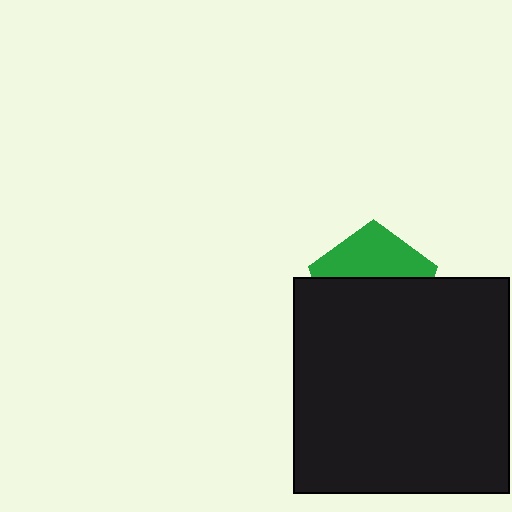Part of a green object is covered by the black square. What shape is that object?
It is a pentagon.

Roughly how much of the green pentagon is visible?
A small part of it is visible (roughly 40%).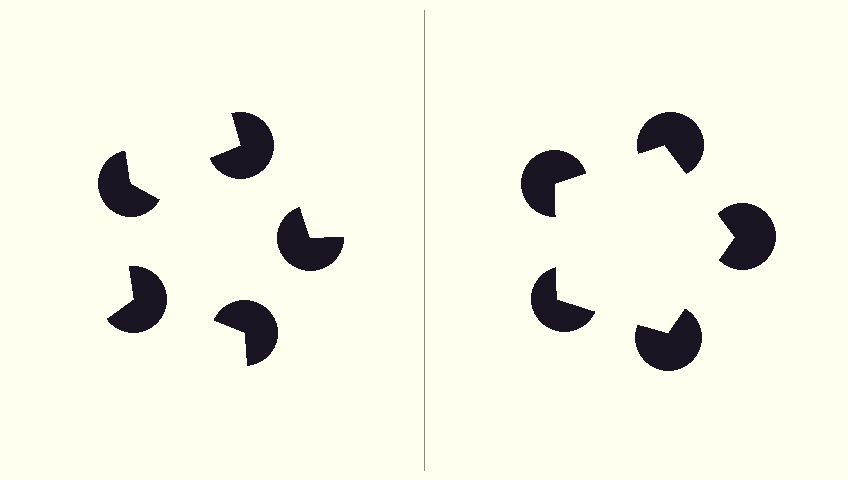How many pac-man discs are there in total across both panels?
10 — 5 on each side.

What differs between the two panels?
The pac-man discs are positioned identically on both sides; only the wedge orientations differ. On the right they align to a pentagon; on the left they are misaligned.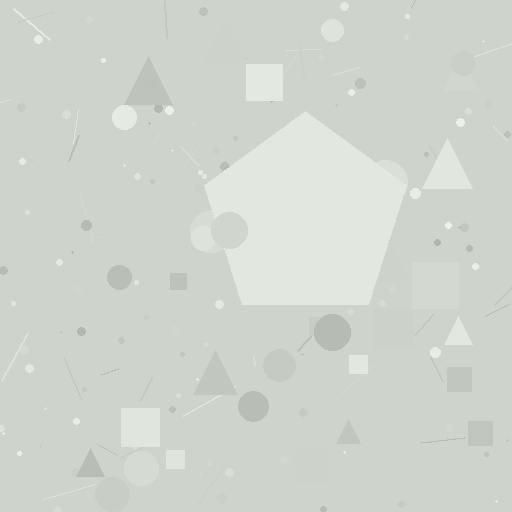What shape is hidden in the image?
A pentagon is hidden in the image.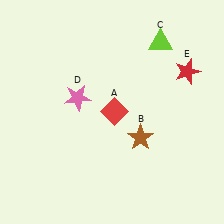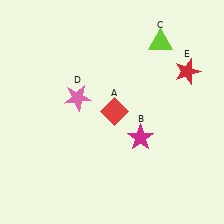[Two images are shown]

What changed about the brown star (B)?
In Image 1, B is brown. In Image 2, it changed to magenta.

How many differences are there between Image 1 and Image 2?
There is 1 difference between the two images.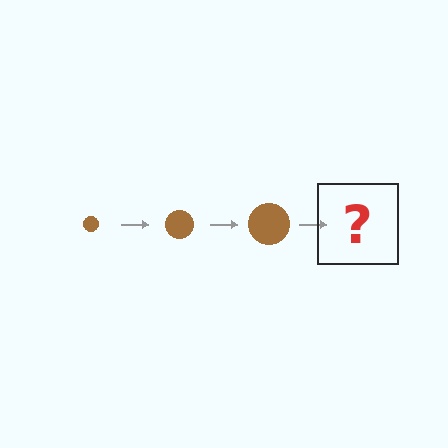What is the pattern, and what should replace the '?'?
The pattern is that the circle gets progressively larger each step. The '?' should be a brown circle, larger than the previous one.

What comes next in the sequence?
The next element should be a brown circle, larger than the previous one.